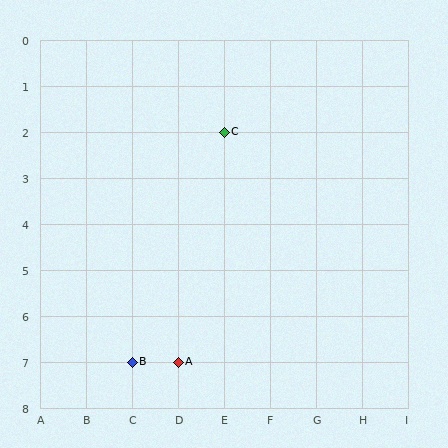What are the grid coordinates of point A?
Point A is at grid coordinates (D, 7).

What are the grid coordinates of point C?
Point C is at grid coordinates (E, 2).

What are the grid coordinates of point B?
Point B is at grid coordinates (C, 7).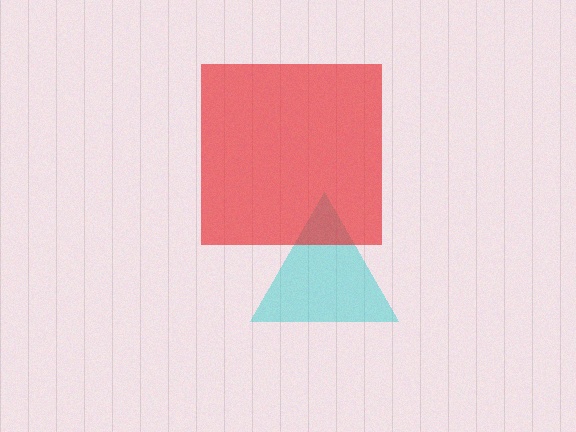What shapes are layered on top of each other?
The layered shapes are: a cyan triangle, a red square.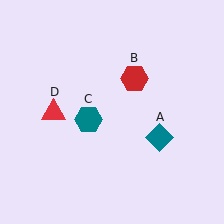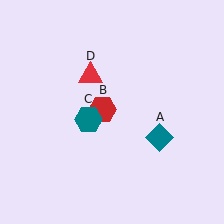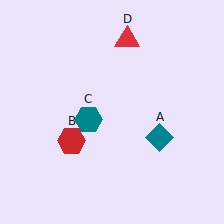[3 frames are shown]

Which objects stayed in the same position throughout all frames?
Teal diamond (object A) and teal hexagon (object C) remained stationary.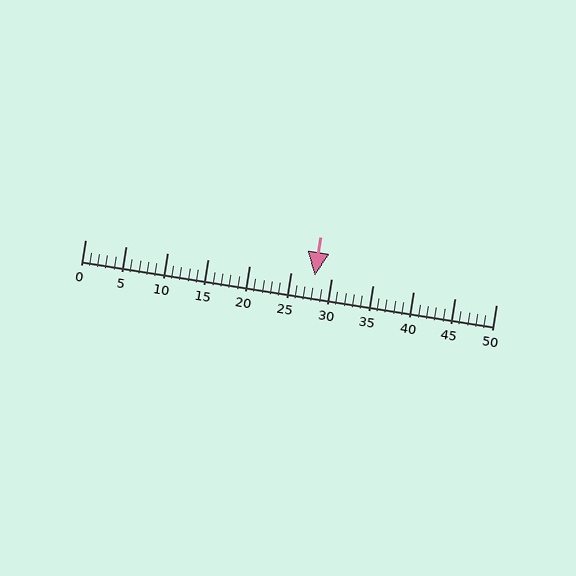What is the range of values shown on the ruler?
The ruler shows values from 0 to 50.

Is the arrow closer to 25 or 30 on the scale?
The arrow is closer to 30.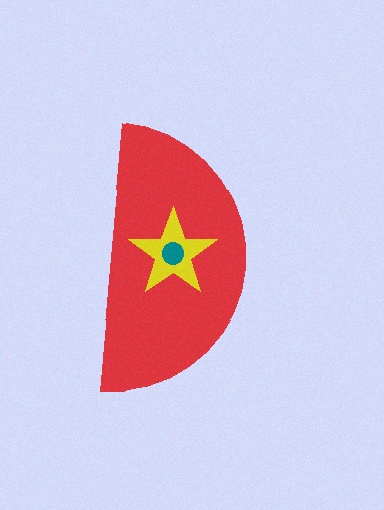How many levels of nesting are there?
3.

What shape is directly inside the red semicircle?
The yellow star.